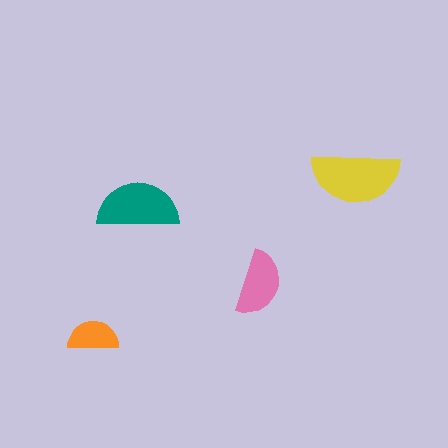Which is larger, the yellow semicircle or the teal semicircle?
The yellow one.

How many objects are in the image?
There are 4 objects in the image.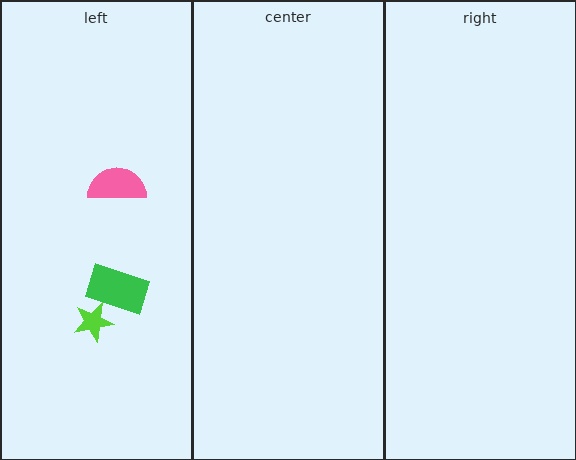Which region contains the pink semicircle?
The left region.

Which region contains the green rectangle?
The left region.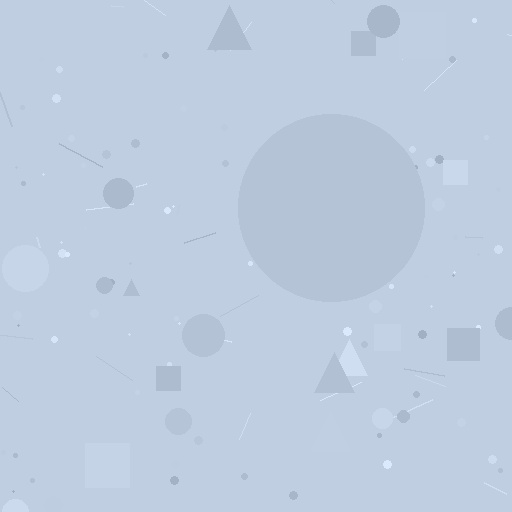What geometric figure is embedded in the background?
A circle is embedded in the background.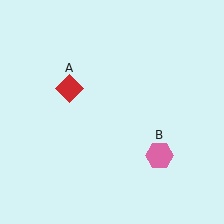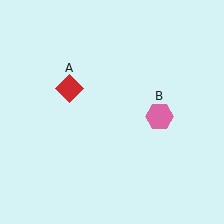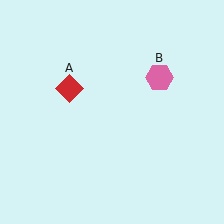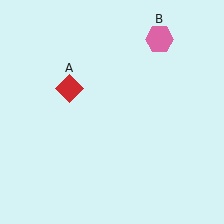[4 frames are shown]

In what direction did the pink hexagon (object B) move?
The pink hexagon (object B) moved up.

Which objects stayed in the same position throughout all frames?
Red diamond (object A) remained stationary.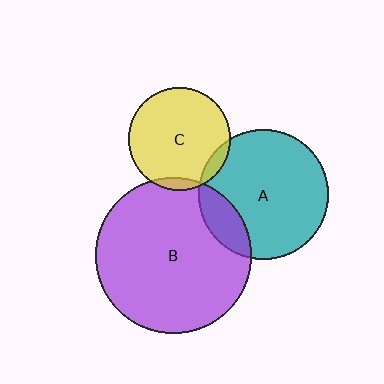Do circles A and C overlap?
Yes.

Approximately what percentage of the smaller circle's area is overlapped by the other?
Approximately 10%.